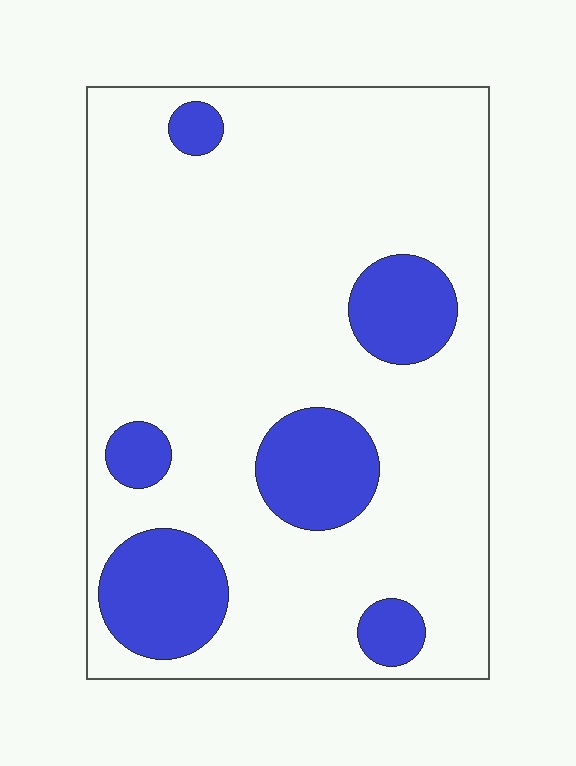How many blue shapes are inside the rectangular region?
6.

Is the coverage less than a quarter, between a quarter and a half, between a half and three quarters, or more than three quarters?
Less than a quarter.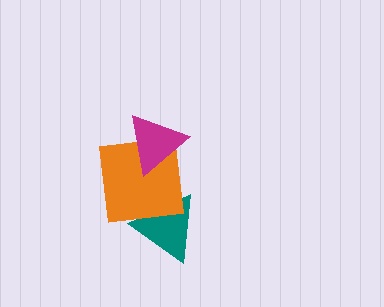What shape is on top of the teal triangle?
The orange square is on top of the teal triangle.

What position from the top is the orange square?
The orange square is 2nd from the top.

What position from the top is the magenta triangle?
The magenta triangle is 1st from the top.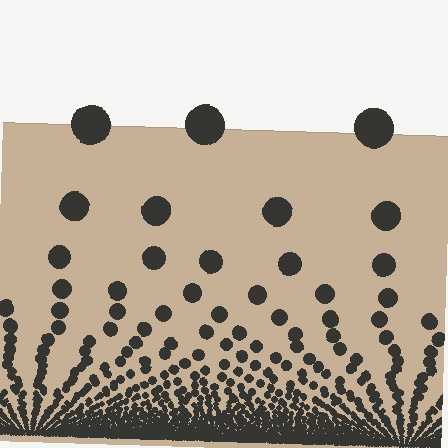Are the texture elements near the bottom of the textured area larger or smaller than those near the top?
Smaller. The gradient is inverted — elements near the bottom are smaller and denser.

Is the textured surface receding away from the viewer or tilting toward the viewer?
The surface appears to tilt toward the viewer. Texture elements get larger and sparser toward the top.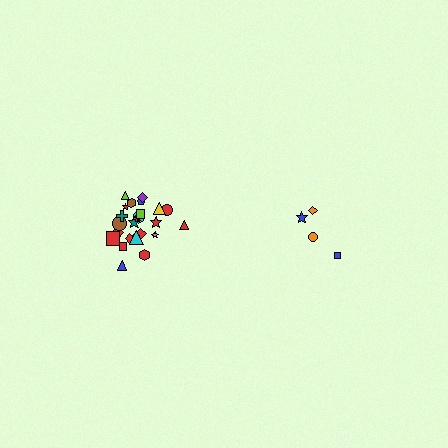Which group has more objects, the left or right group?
The left group.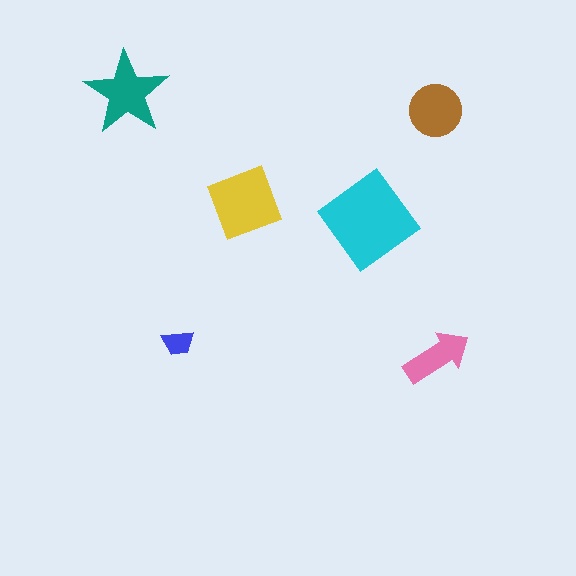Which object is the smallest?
The blue trapezoid.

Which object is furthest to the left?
The teal star is leftmost.